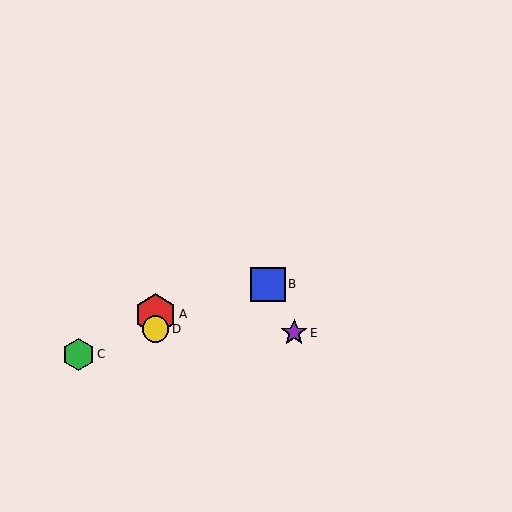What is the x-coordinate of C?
Object C is at x≈78.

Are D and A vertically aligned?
Yes, both are at x≈156.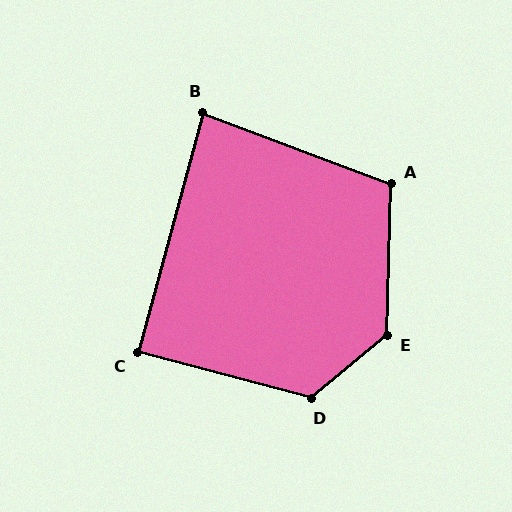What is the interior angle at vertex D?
Approximately 125 degrees (obtuse).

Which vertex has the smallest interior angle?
B, at approximately 84 degrees.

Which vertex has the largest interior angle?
E, at approximately 131 degrees.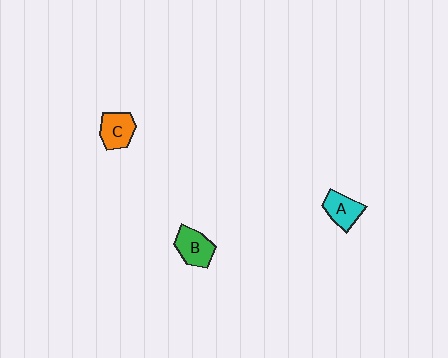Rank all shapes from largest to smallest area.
From largest to smallest: B (green), C (orange), A (cyan).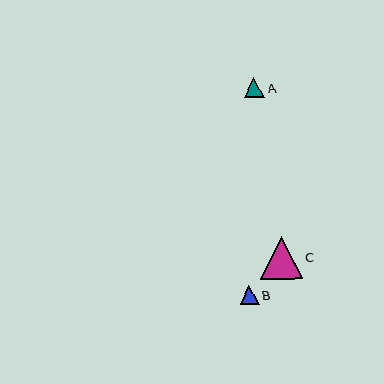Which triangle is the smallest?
Triangle B is the smallest with a size of approximately 19 pixels.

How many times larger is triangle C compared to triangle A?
Triangle C is approximately 2.2 times the size of triangle A.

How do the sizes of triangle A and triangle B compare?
Triangle A and triangle B are approximately the same size.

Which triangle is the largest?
Triangle C is the largest with a size of approximately 42 pixels.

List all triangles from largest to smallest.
From largest to smallest: C, A, B.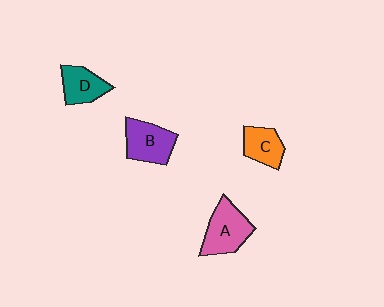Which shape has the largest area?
Shape A (pink).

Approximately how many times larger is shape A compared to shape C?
Approximately 1.5 times.